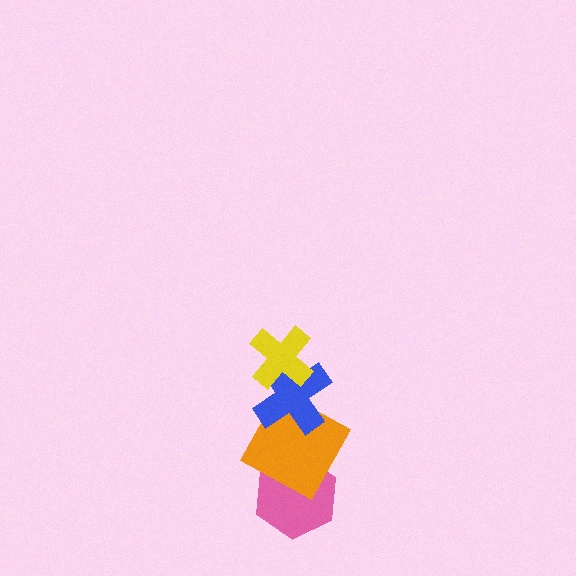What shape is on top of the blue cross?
The yellow cross is on top of the blue cross.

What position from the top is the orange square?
The orange square is 3rd from the top.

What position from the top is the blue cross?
The blue cross is 2nd from the top.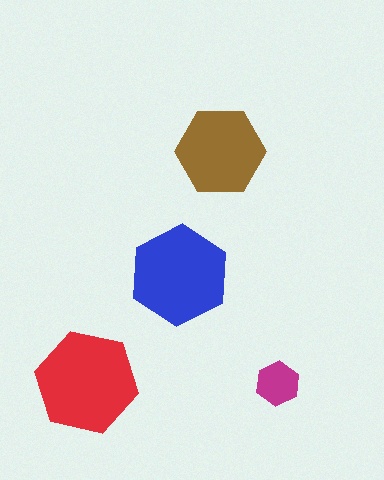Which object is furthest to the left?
The red hexagon is leftmost.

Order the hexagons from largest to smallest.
the red one, the blue one, the brown one, the magenta one.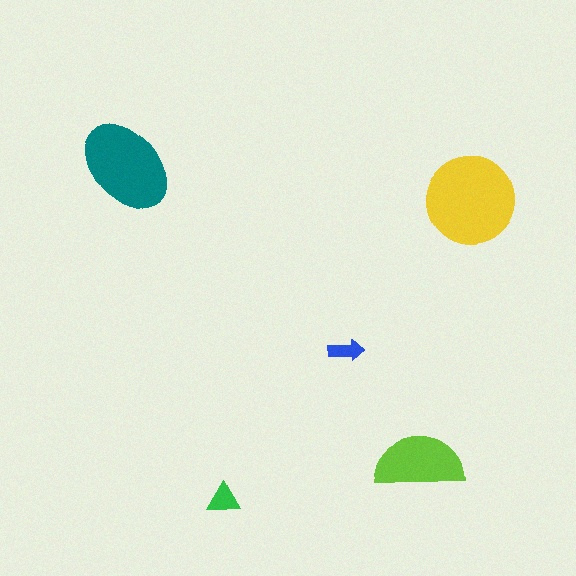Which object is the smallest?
The blue arrow.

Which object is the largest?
The yellow circle.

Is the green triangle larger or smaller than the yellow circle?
Smaller.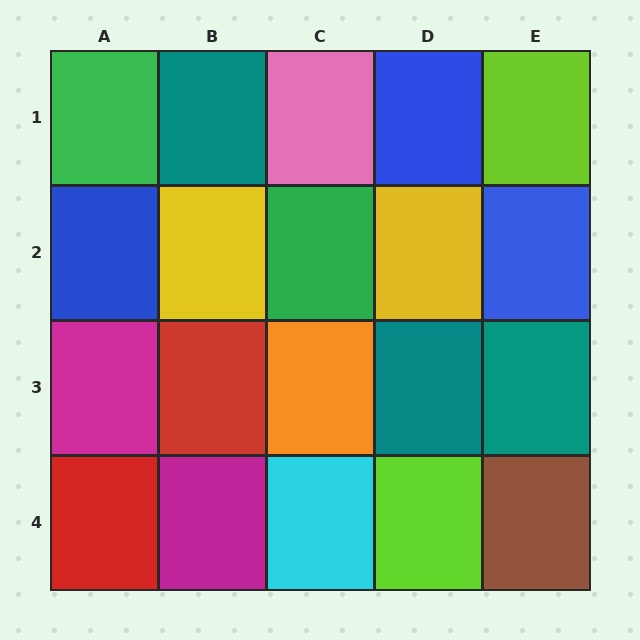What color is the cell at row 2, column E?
Blue.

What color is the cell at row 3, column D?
Teal.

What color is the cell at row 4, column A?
Red.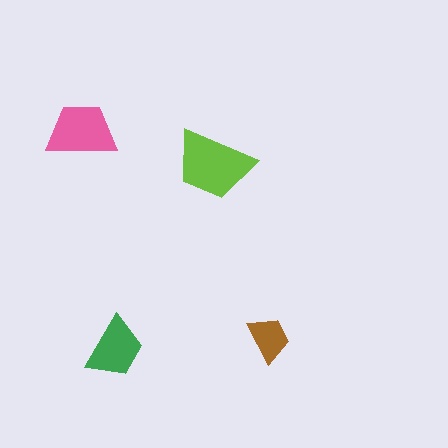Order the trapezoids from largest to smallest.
the lime one, the pink one, the green one, the brown one.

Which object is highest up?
The pink trapezoid is topmost.